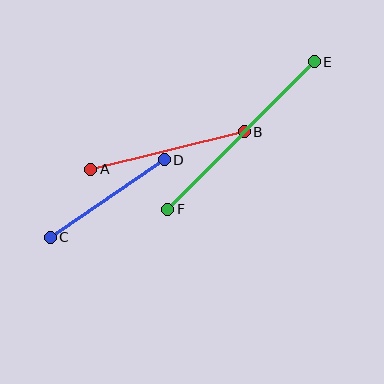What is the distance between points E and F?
The distance is approximately 208 pixels.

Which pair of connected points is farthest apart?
Points E and F are farthest apart.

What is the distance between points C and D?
The distance is approximately 138 pixels.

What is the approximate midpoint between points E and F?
The midpoint is at approximately (241, 136) pixels.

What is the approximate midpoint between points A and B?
The midpoint is at approximately (167, 150) pixels.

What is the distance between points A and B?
The distance is approximately 158 pixels.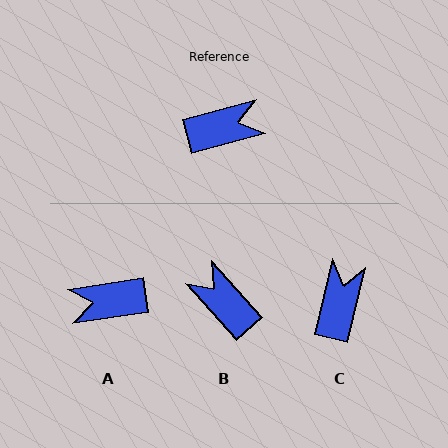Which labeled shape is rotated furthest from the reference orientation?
A, about 173 degrees away.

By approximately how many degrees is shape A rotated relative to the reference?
Approximately 173 degrees counter-clockwise.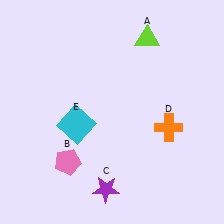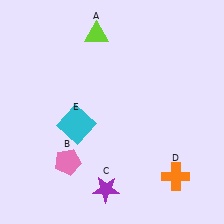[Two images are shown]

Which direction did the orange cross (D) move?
The orange cross (D) moved down.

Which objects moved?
The objects that moved are: the lime triangle (A), the orange cross (D).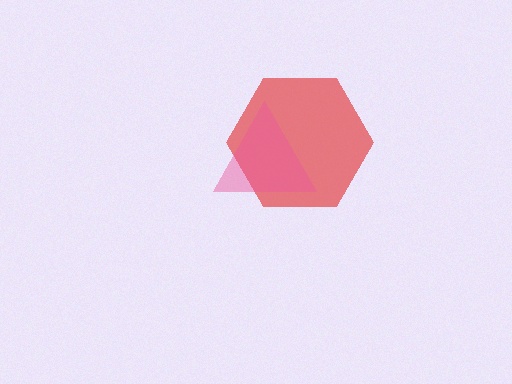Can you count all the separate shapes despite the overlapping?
Yes, there are 2 separate shapes.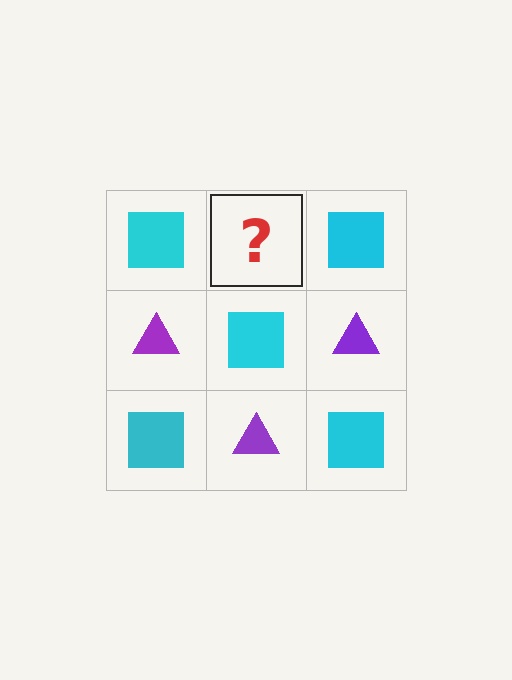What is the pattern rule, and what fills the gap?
The rule is that it alternates cyan square and purple triangle in a checkerboard pattern. The gap should be filled with a purple triangle.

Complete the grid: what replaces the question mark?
The question mark should be replaced with a purple triangle.